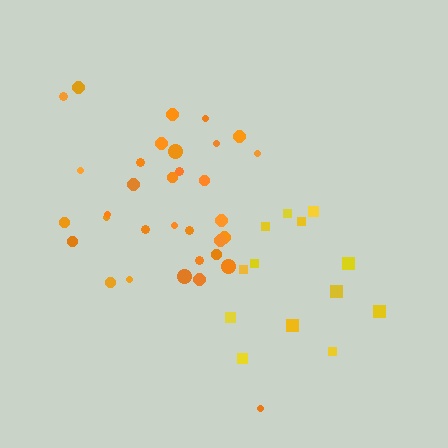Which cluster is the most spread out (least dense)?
Yellow.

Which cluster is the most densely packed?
Orange.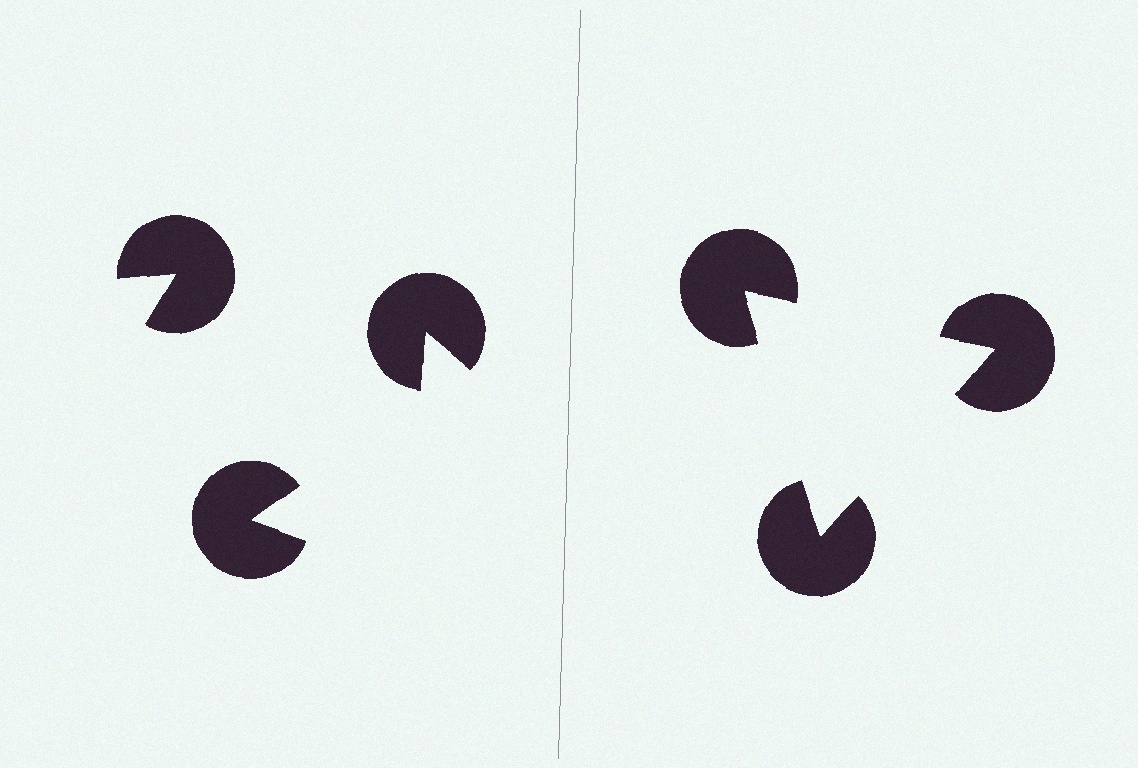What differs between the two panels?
The pac-man discs are positioned identically on both sides; only the wedge orientations differ. On the right they align to a triangle; on the left they are misaligned.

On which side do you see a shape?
An illusory triangle appears on the right side. On the left side the wedge cuts are rotated, so no coherent shape forms.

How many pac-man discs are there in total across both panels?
6 — 3 on each side.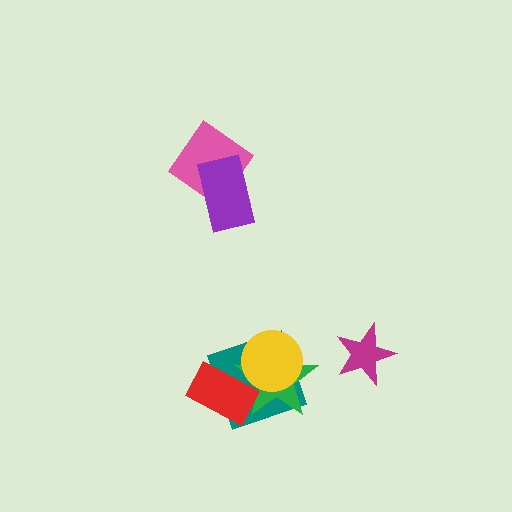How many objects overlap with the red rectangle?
2 objects overlap with the red rectangle.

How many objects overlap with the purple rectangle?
1 object overlaps with the purple rectangle.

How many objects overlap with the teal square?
3 objects overlap with the teal square.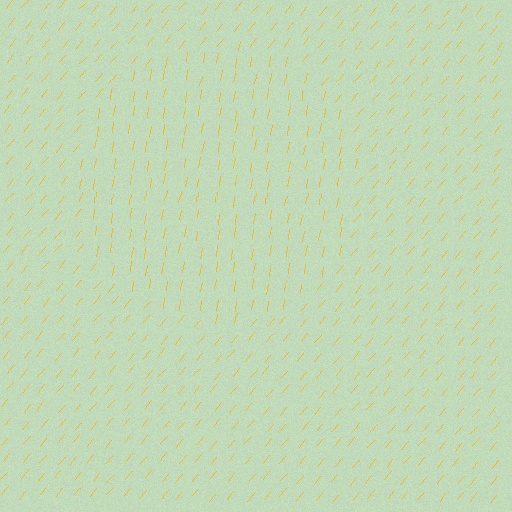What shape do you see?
I see a circle.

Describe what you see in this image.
The image is filled with small yellow line segments. A circle region in the image has lines oriented differently from the surrounding lines, creating a visible texture boundary.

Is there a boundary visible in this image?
Yes, there is a texture boundary formed by a change in line orientation.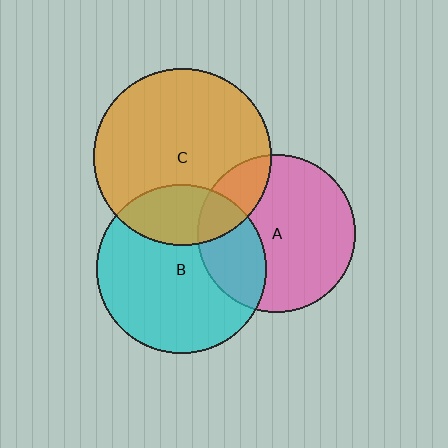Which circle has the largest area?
Circle C (orange).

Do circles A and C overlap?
Yes.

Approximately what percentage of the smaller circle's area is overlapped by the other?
Approximately 20%.